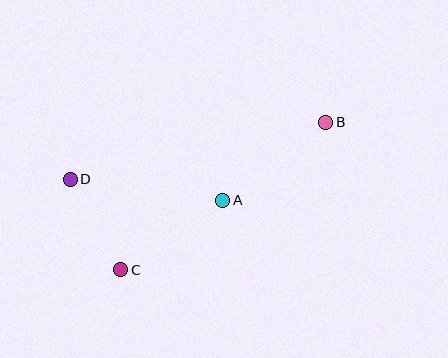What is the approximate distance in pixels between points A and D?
The distance between A and D is approximately 154 pixels.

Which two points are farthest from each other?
Points B and D are farthest from each other.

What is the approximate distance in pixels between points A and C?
The distance between A and C is approximately 123 pixels.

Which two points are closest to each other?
Points C and D are closest to each other.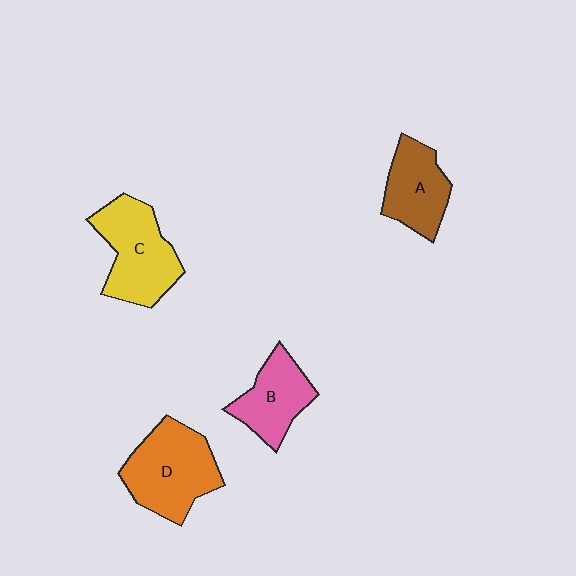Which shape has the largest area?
Shape D (orange).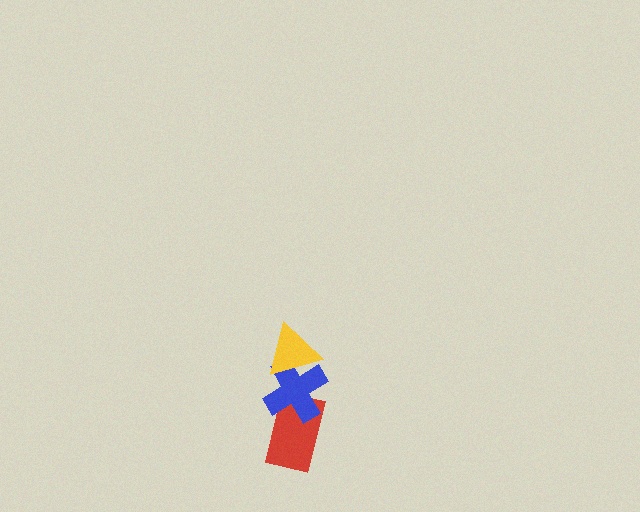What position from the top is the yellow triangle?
The yellow triangle is 1st from the top.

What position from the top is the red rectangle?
The red rectangle is 3rd from the top.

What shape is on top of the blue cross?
The yellow triangle is on top of the blue cross.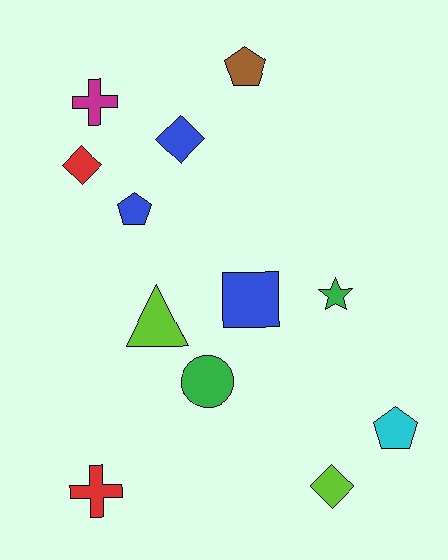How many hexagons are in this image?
There are no hexagons.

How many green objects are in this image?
There are 2 green objects.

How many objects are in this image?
There are 12 objects.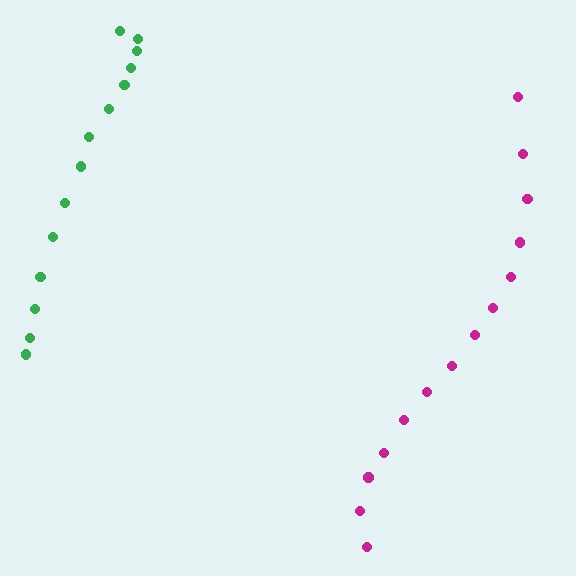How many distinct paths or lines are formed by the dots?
There are 2 distinct paths.